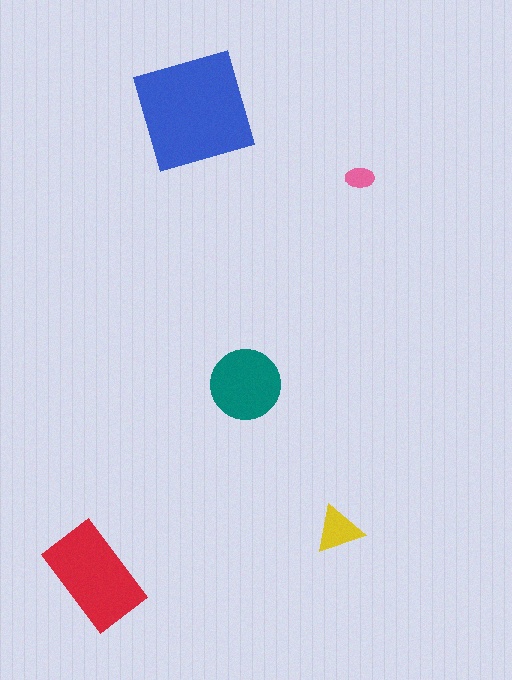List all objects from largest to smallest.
The blue square, the red rectangle, the teal circle, the yellow triangle, the pink ellipse.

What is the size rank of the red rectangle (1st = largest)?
2nd.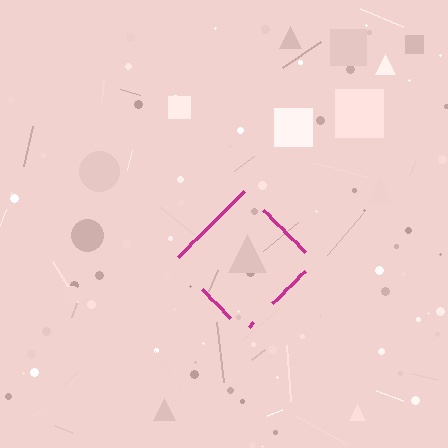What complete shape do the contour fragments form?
The contour fragments form a diamond.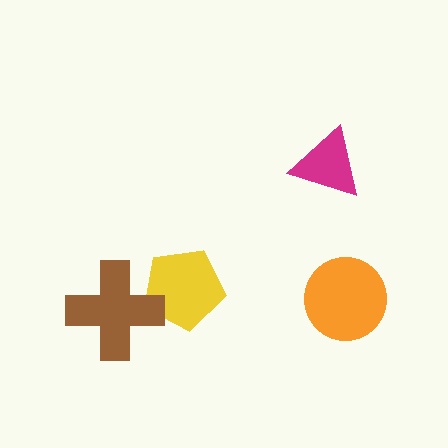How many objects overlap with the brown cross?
1 object overlaps with the brown cross.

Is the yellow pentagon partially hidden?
Yes, it is partially covered by another shape.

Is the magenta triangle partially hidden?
No, no other shape covers it.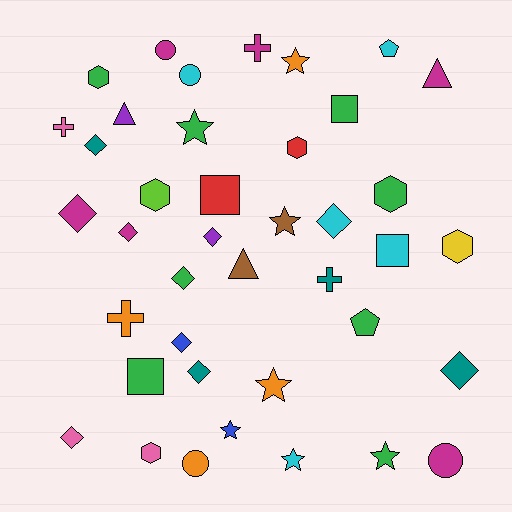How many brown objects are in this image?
There are 2 brown objects.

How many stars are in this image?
There are 7 stars.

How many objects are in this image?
There are 40 objects.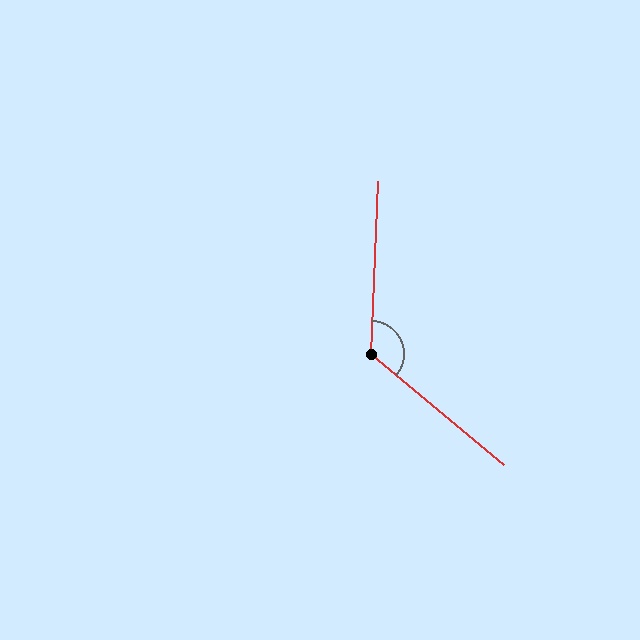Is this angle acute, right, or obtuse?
It is obtuse.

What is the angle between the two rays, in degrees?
Approximately 128 degrees.